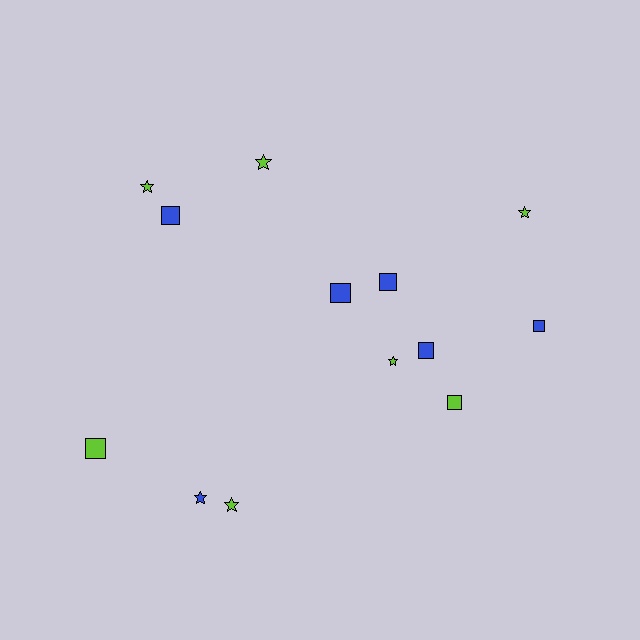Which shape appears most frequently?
Square, with 7 objects.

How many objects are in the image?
There are 13 objects.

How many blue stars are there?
There is 1 blue star.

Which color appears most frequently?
Lime, with 7 objects.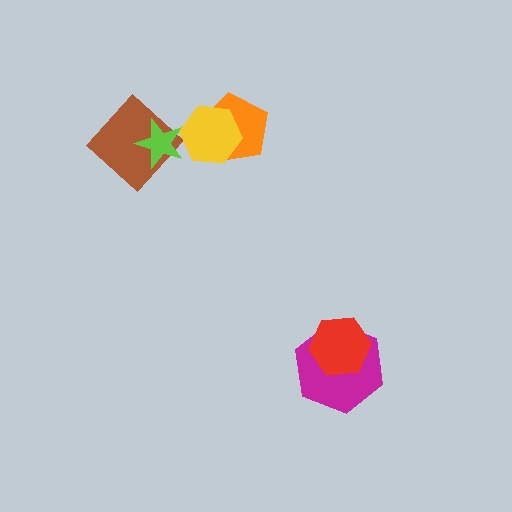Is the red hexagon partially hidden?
No, no other shape covers it.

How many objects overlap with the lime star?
2 objects overlap with the lime star.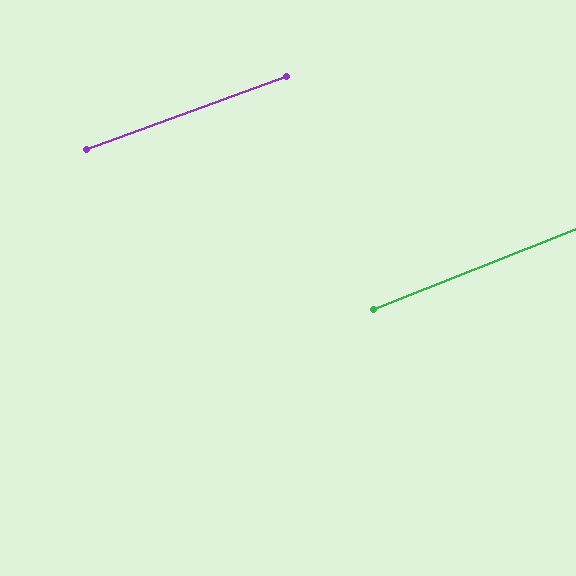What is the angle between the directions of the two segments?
Approximately 1 degree.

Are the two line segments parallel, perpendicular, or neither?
Parallel — their directions differ by only 1.4°.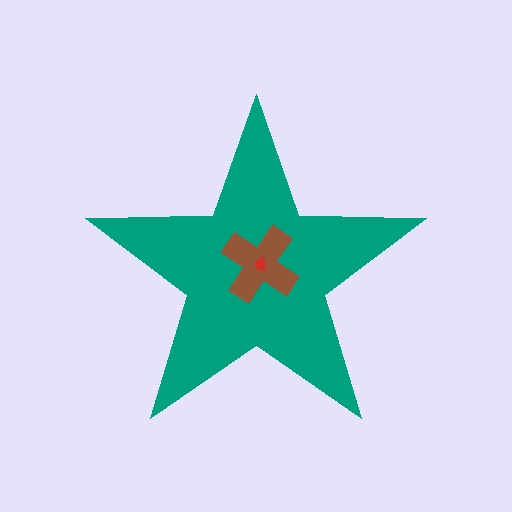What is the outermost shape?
The teal star.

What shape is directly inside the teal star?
The brown cross.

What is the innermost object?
The red trapezoid.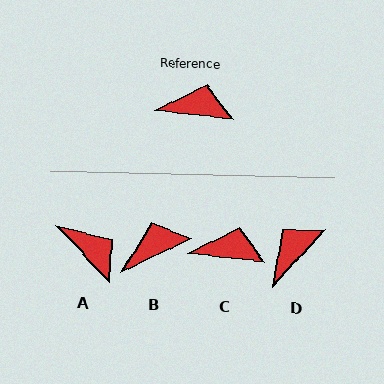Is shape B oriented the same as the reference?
No, it is off by about 32 degrees.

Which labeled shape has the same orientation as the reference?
C.